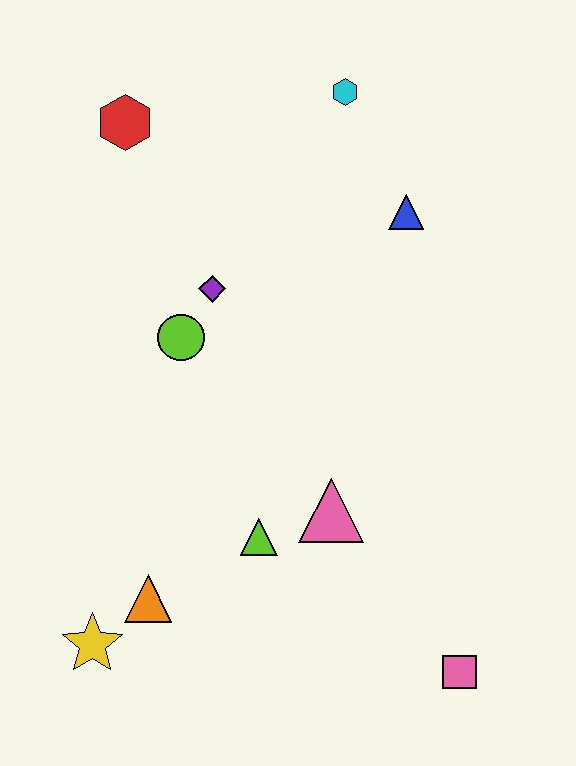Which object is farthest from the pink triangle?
The red hexagon is farthest from the pink triangle.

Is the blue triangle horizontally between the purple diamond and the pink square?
Yes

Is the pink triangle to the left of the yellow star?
No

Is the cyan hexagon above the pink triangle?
Yes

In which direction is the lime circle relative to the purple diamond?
The lime circle is below the purple diamond.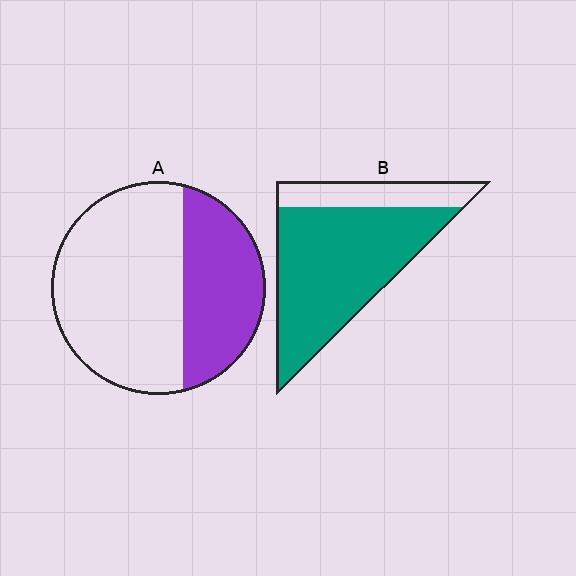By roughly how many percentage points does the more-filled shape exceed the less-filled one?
By roughly 40 percentage points (B over A).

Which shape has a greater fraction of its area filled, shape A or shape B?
Shape B.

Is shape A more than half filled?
No.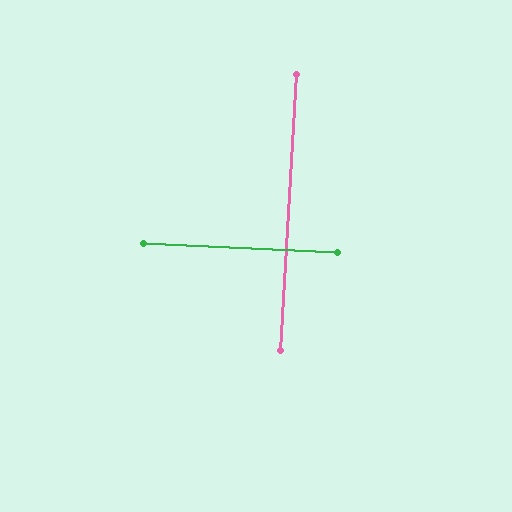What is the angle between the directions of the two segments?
Approximately 89 degrees.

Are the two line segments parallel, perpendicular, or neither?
Perpendicular — they meet at approximately 89°.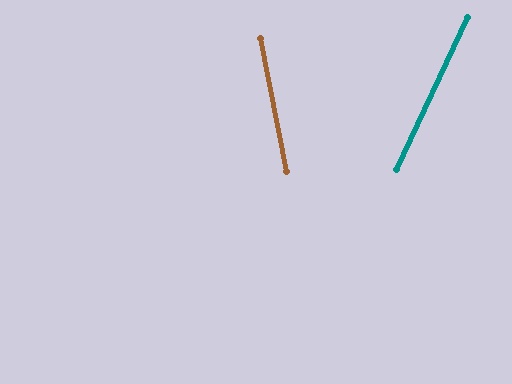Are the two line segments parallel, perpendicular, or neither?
Neither parallel nor perpendicular — they differ by about 36°.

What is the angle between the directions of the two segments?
Approximately 36 degrees.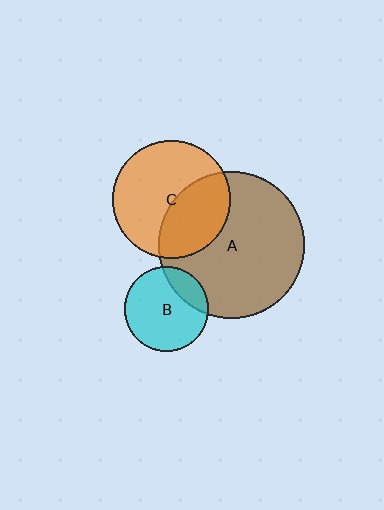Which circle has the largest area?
Circle A (brown).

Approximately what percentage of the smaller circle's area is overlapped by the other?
Approximately 20%.